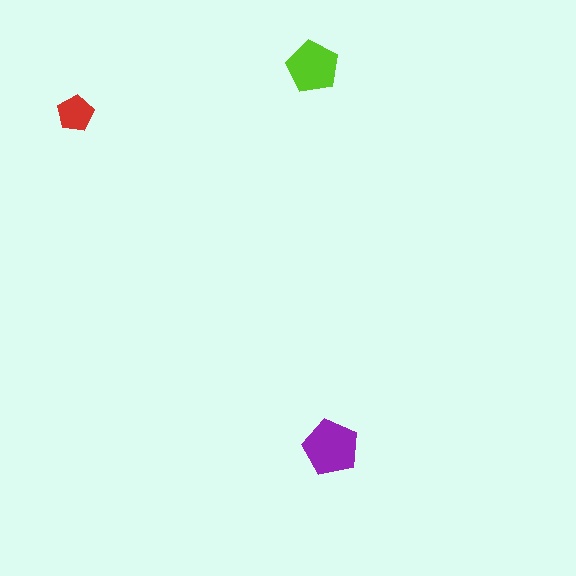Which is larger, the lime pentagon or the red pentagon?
The lime one.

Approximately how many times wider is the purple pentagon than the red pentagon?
About 1.5 times wider.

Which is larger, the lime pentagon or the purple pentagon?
The purple one.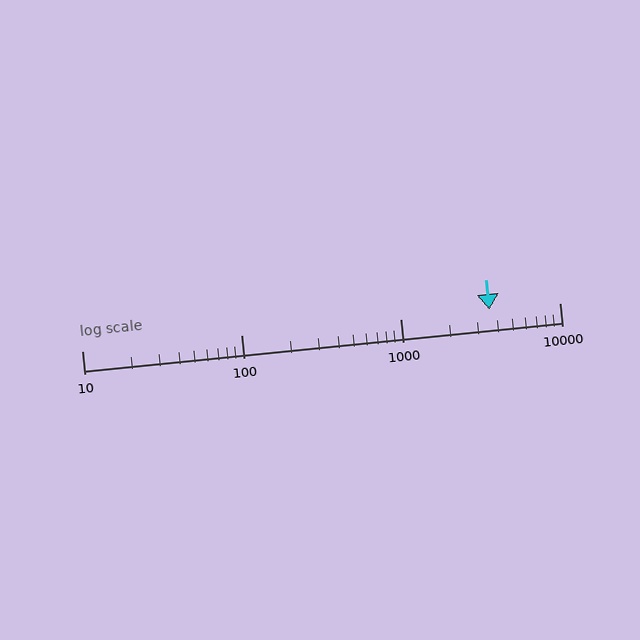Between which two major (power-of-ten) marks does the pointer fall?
The pointer is between 1000 and 10000.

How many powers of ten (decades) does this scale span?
The scale spans 3 decades, from 10 to 10000.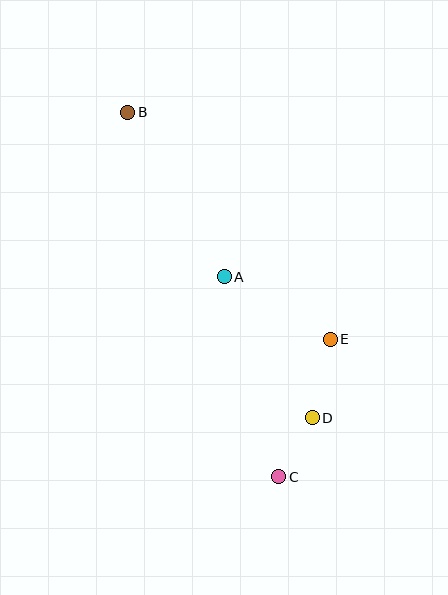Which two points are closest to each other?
Points C and D are closest to each other.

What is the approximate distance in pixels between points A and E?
The distance between A and E is approximately 123 pixels.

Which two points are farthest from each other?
Points B and C are farthest from each other.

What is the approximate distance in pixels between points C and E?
The distance between C and E is approximately 147 pixels.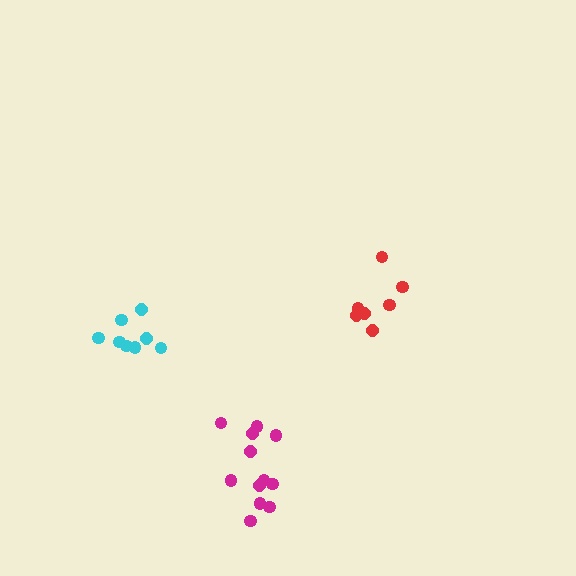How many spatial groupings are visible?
There are 3 spatial groupings.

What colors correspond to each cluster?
The clusters are colored: cyan, red, magenta.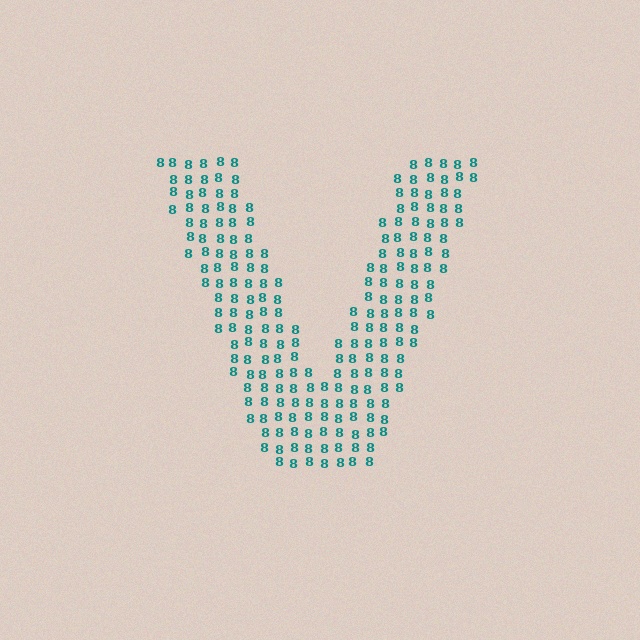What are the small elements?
The small elements are digit 8's.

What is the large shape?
The large shape is the letter V.